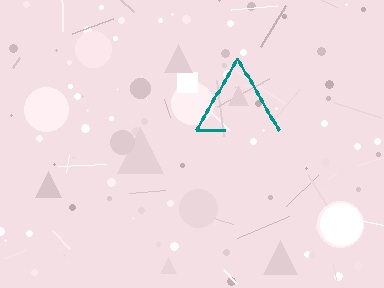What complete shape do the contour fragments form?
The contour fragments form a triangle.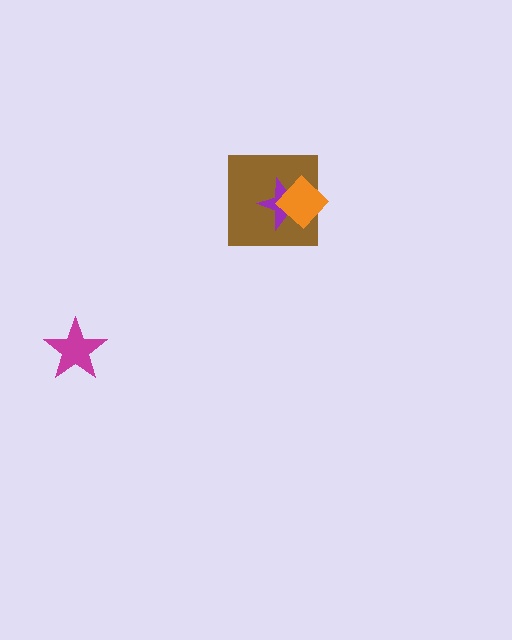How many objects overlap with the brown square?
2 objects overlap with the brown square.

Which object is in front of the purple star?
The orange diamond is in front of the purple star.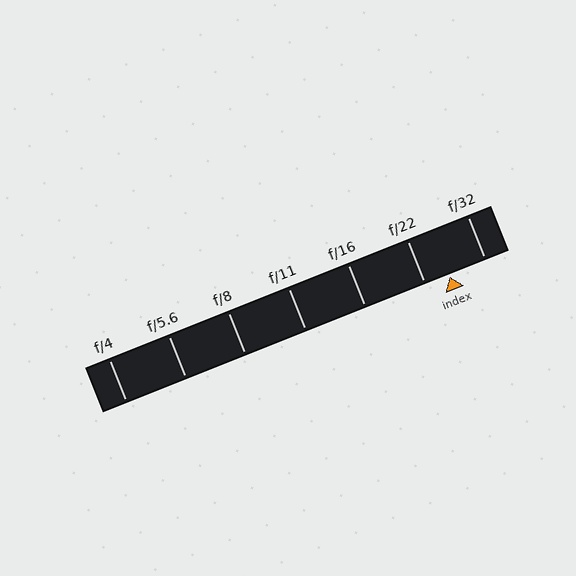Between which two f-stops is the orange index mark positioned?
The index mark is between f/22 and f/32.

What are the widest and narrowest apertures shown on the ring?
The widest aperture shown is f/4 and the narrowest is f/32.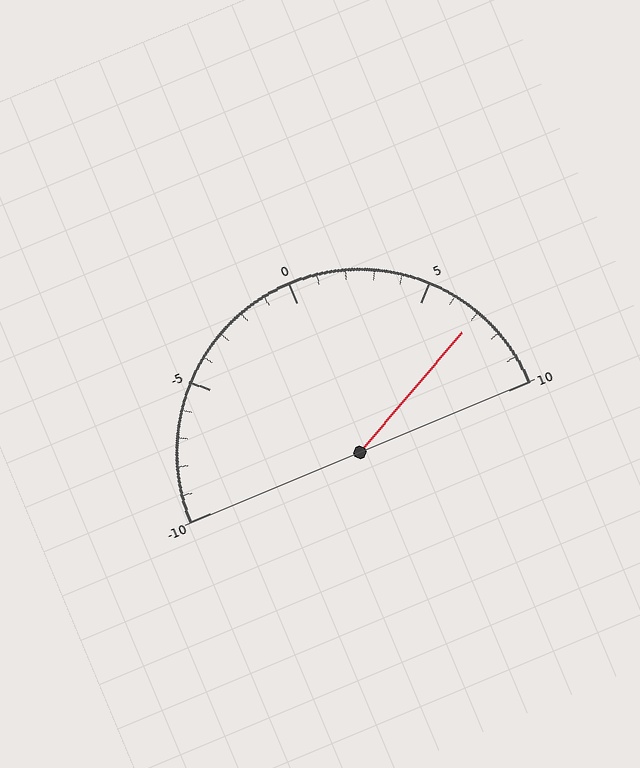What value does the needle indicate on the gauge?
The needle indicates approximately 7.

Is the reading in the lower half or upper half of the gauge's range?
The reading is in the upper half of the range (-10 to 10).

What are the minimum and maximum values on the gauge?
The gauge ranges from -10 to 10.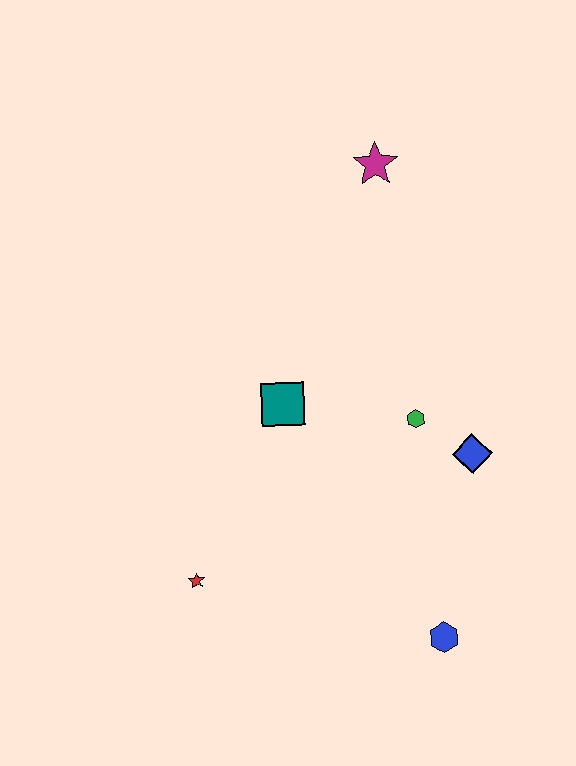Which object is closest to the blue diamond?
The green hexagon is closest to the blue diamond.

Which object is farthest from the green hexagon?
The red star is farthest from the green hexagon.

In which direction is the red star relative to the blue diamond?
The red star is to the left of the blue diamond.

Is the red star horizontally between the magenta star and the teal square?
No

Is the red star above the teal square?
No